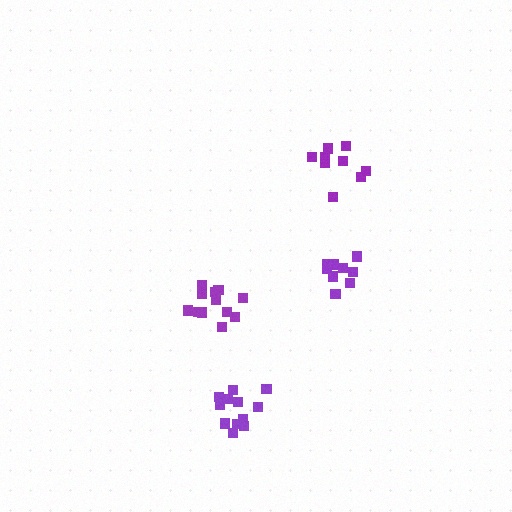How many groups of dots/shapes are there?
There are 4 groups.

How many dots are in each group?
Group 1: 12 dots, Group 2: 9 dots, Group 3: 9 dots, Group 4: 12 dots (42 total).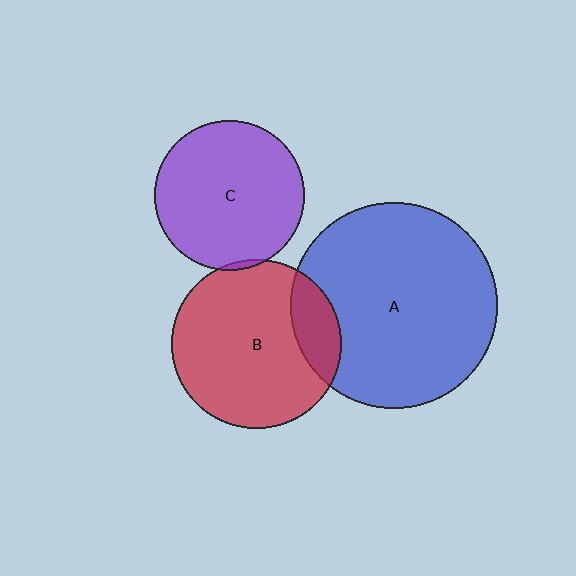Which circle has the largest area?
Circle A (blue).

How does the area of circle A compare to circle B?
Approximately 1.5 times.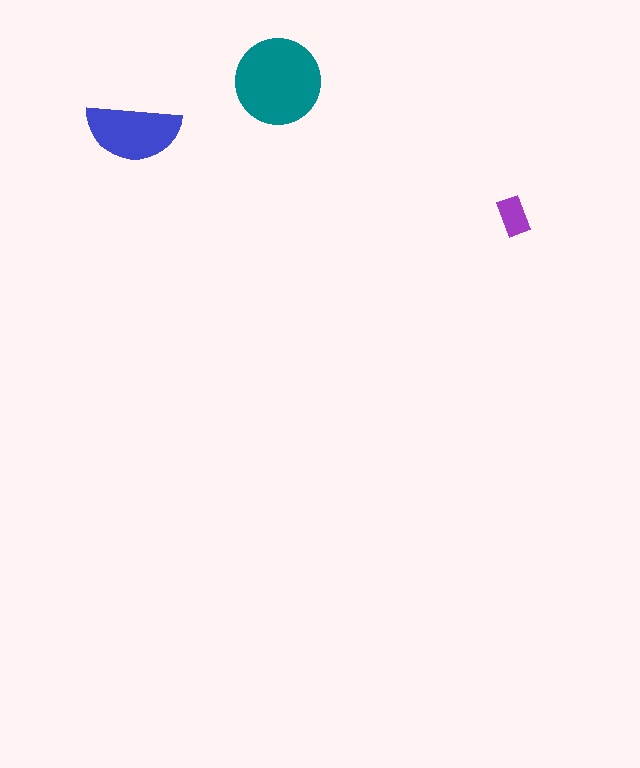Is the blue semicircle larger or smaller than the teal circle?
Smaller.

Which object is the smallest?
The purple rectangle.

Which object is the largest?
The teal circle.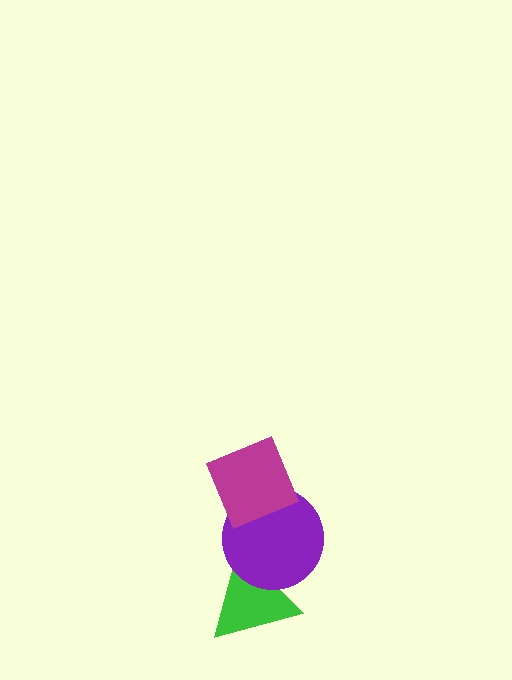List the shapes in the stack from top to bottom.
From top to bottom: the magenta diamond, the purple circle, the green triangle.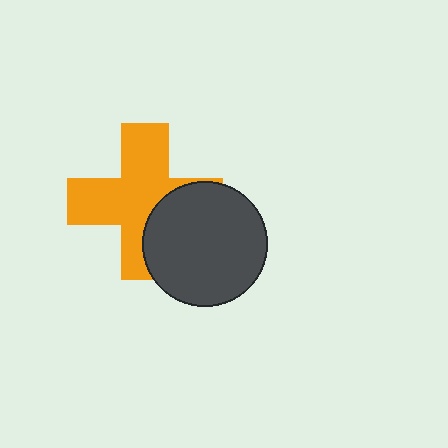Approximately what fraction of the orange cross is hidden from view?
Roughly 32% of the orange cross is hidden behind the dark gray circle.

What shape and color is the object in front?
The object in front is a dark gray circle.